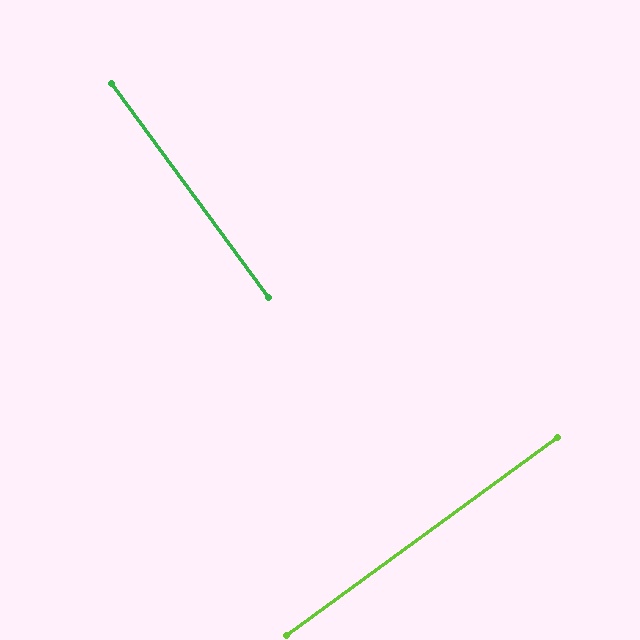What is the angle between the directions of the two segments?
Approximately 90 degrees.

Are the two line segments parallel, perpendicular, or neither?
Perpendicular — they meet at approximately 90°.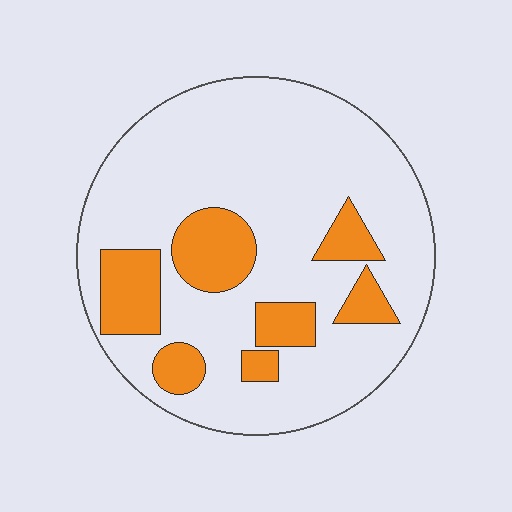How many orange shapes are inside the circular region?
7.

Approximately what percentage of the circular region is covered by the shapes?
Approximately 20%.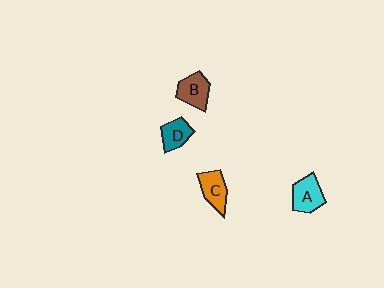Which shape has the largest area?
Shape A (cyan).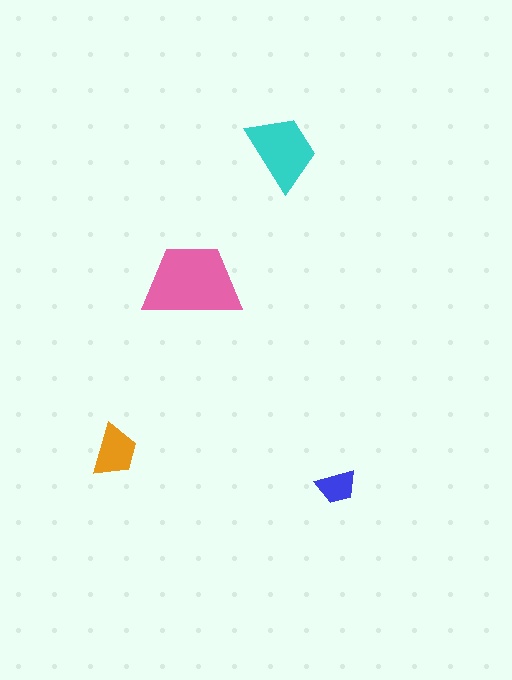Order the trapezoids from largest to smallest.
the pink one, the cyan one, the orange one, the blue one.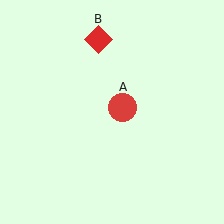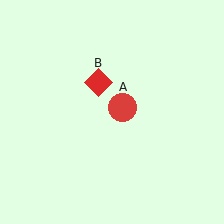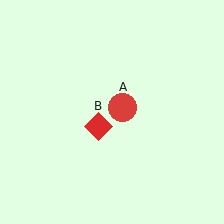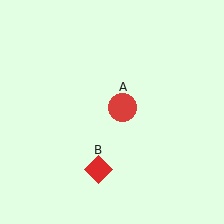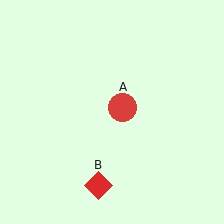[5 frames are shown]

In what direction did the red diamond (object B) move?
The red diamond (object B) moved down.